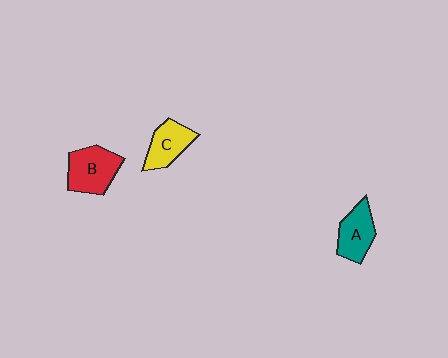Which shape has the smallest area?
Shape C (yellow).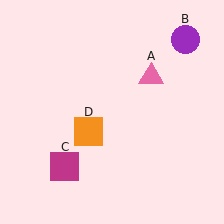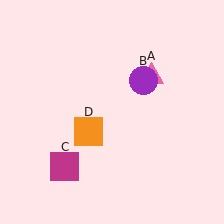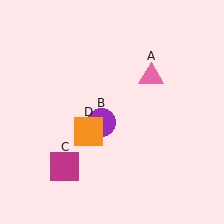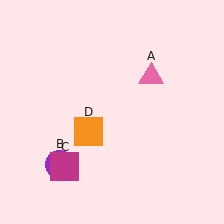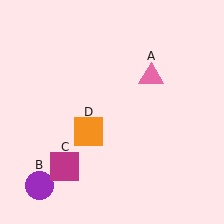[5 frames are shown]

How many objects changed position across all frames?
1 object changed position: purple circle (object B).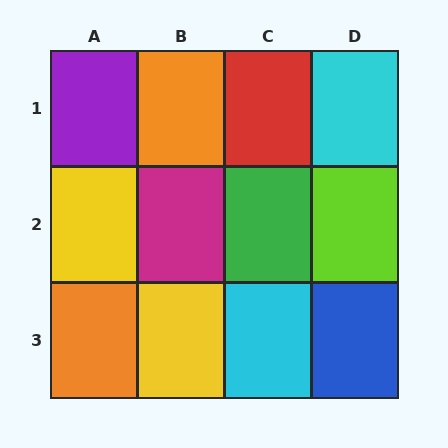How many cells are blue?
1 cell is blue.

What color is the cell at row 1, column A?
Purple.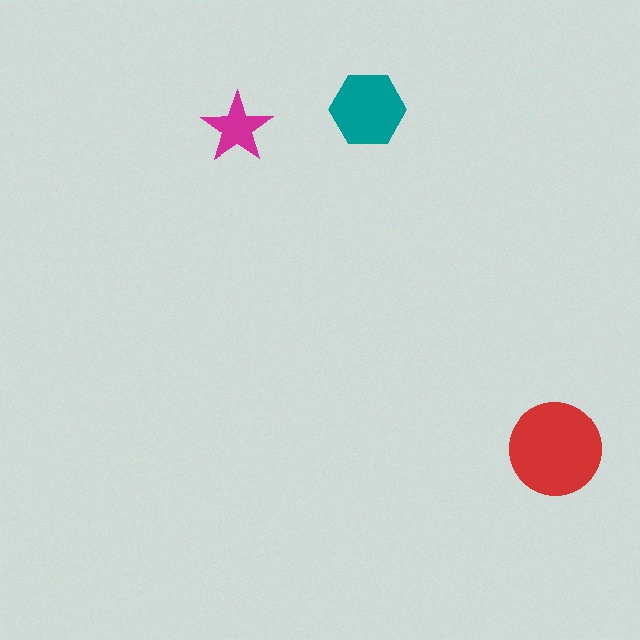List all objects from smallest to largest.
The magenta star, the teal hexagon, the red circle.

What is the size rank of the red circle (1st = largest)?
1st.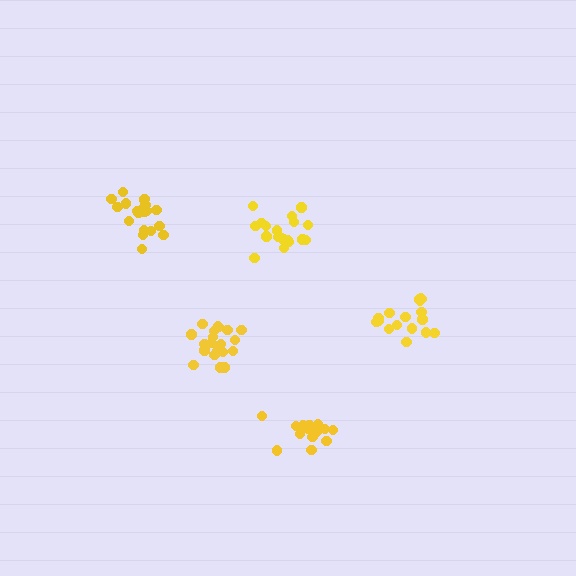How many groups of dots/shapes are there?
There are 5 groups.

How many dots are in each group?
Group 1: 20 dots, Group 2: 18 dots, Group 3: 19 dots, Group 4: 15 dots, Group 5: 20 dots (92 total).